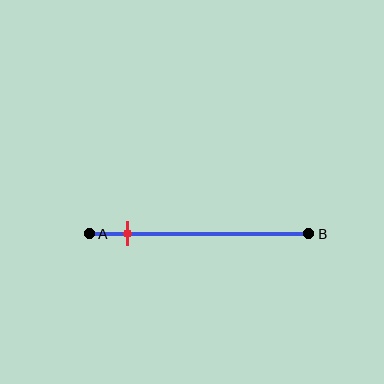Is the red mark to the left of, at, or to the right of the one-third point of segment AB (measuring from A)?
The red mark is to the left of the one-third point of segment AB.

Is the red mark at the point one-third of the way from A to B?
No, the mark is at about 15% from A, not at the 33% one-third point.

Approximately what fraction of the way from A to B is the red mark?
The red mark is approximately 15% of the way from A to B.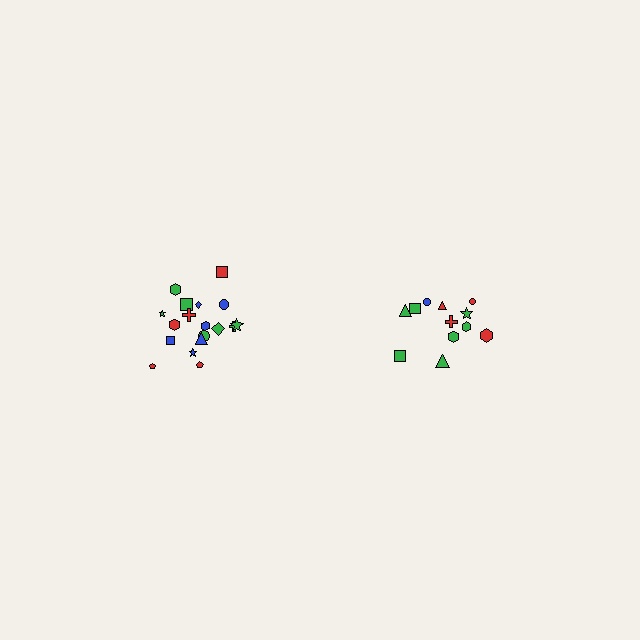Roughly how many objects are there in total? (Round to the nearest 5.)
Roughly 30 objects in total.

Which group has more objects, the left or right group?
The left group.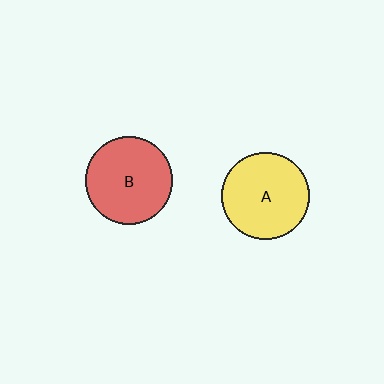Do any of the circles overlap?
No, none of the circles overlap.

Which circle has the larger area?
Circle A (yellow).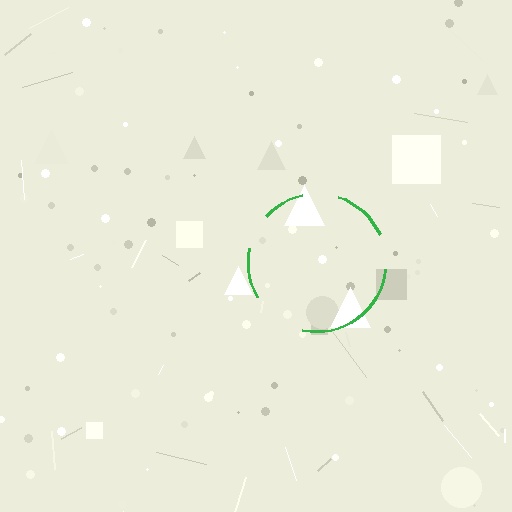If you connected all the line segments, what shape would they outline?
They would outline a circle.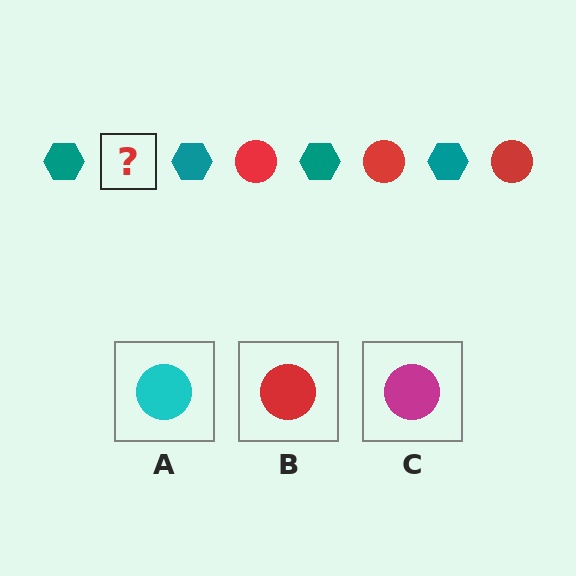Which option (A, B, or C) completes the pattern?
B.